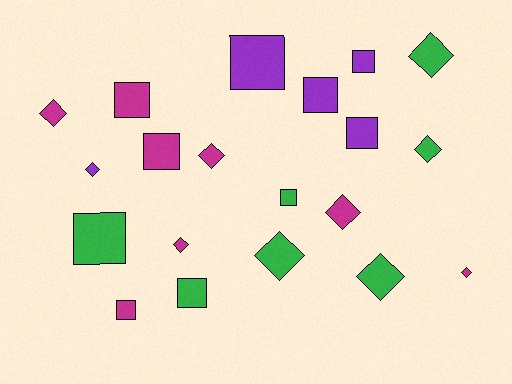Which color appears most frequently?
Magenta, with 8 objects.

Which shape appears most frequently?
Diamond, with 10 objects.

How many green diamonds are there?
There are 4 green diamonds.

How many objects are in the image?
There are 20 objects.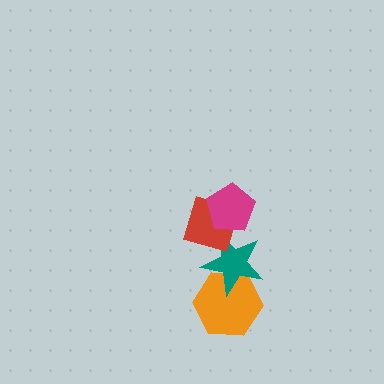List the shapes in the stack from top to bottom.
From top to bottom: the magenta pentagon, the red diamond, the teal star, the orange hexagon.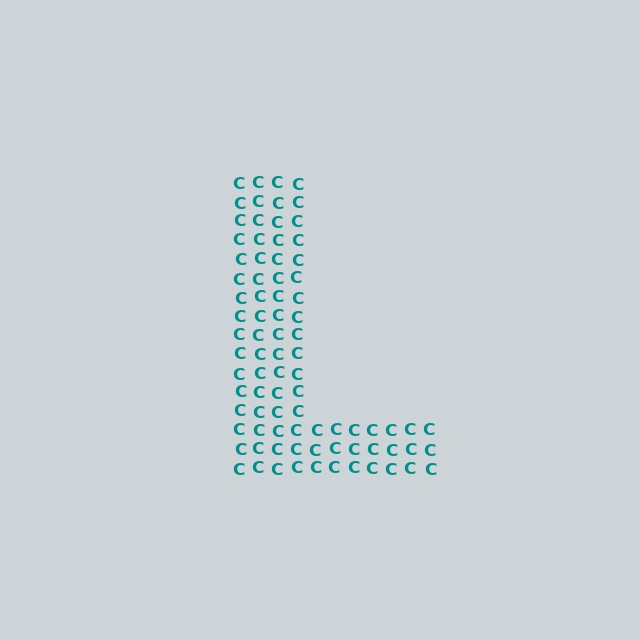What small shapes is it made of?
It is made of small letter C's.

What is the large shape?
The large shape is the letter L.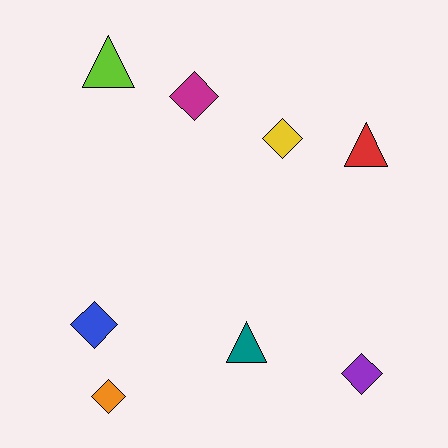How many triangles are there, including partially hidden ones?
There are 3 triangles.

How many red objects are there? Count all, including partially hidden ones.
There is 1 red object.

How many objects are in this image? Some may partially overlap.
There are 8 objects.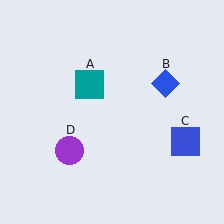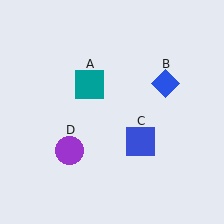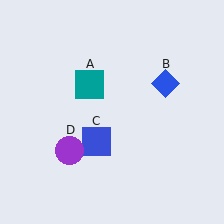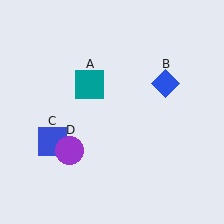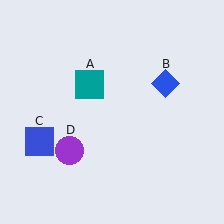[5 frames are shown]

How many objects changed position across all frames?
1 object changed position: blue square (object C).